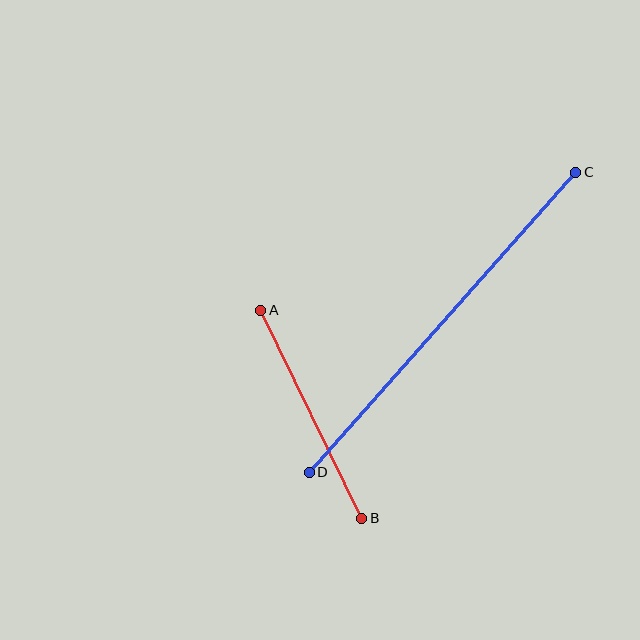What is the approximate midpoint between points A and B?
The midpoint is at approximately (311, 414) pixels.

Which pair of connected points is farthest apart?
Points C and D are farthest apart.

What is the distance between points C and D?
The distance is approximately 401 pixels.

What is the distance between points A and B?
The distance is approximately 231 pixels.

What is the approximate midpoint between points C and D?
The midpoint is at approximately (443, 322) pixels.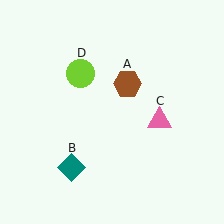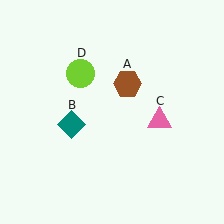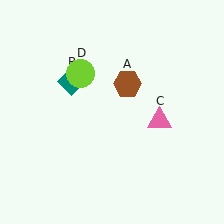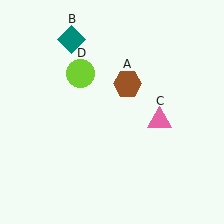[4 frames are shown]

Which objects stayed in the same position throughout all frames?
Brown hexagon (object A) and pink triangle (object C) and lime circle (object D) remained stationary.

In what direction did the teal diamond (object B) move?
The teal diamond (object B) moved up.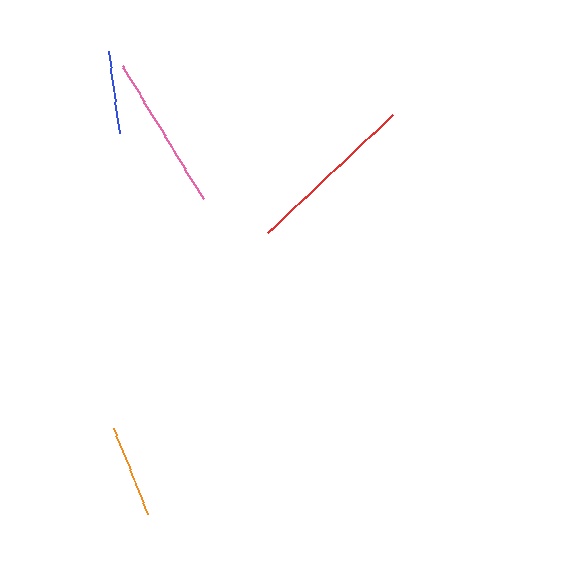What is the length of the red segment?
The red segment is approximately 172 pixels long.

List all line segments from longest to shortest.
From longest to shortest: red, pink, orange, blue.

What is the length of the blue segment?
The blue segment is approximately 84 pixels long.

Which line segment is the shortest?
The blue line is the shortest at approximately 84 pixels.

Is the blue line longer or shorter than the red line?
The red line is longer than the blue line.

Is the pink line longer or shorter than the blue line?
The pink line is longer than the blue line.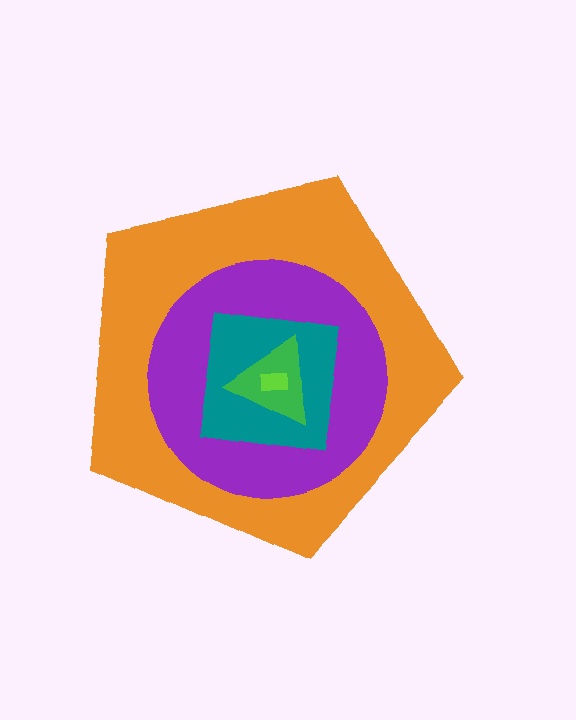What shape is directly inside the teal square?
The green triangle.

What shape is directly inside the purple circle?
The teal square.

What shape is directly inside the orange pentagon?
The purple circle.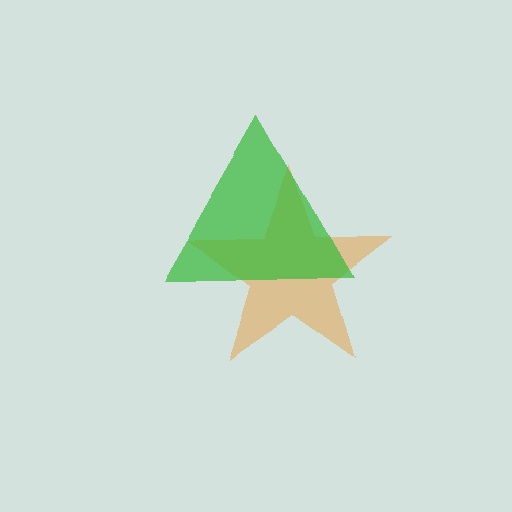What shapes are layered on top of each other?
The layered shapes are: an orange star, a green triangle.